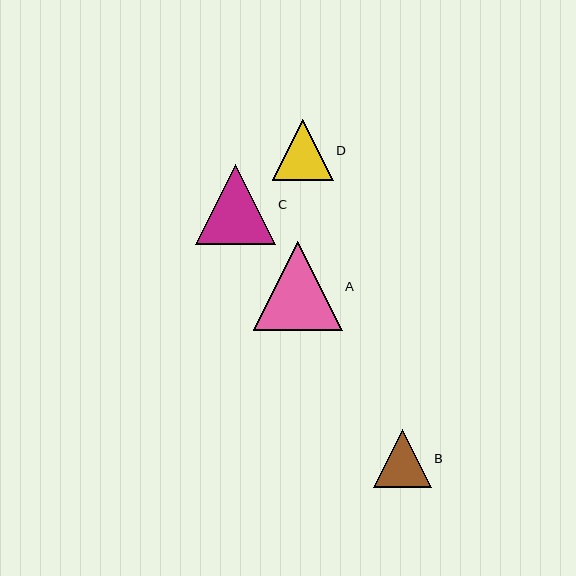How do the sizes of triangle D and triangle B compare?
Triangle D and triangle B are approximately the same size.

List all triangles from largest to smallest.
From largest to smallest: A, C, D, B.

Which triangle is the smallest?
Triangle B is the smallest with a size of approximately 58 pixels.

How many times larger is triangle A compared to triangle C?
Triangle A is approximately 1.1 times the size of triangle C.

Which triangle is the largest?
Triangle A is the largest with a size of approximately 89 pixels.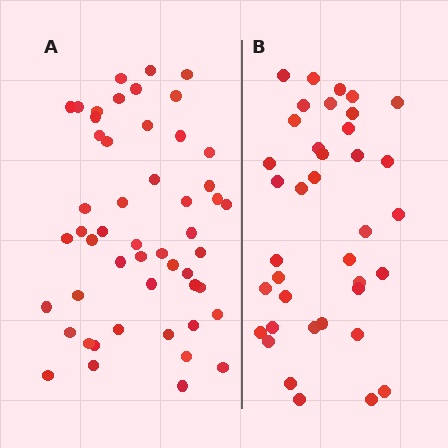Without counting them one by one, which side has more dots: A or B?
Region A (the left region) has more dots.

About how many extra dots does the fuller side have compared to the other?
Region A has approximately 15 more dots than region B.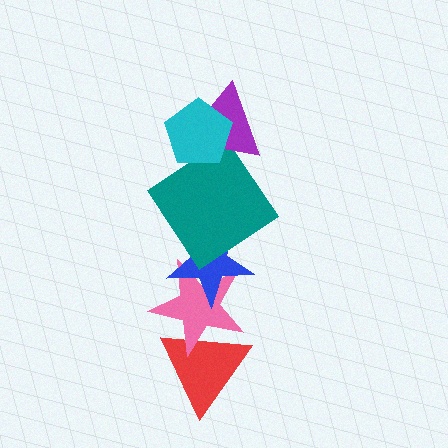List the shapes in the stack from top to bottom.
From top to bottom: the cyan pentagon, the purple triangle, the teal diamond, the blue star, the pink star, the red triangle.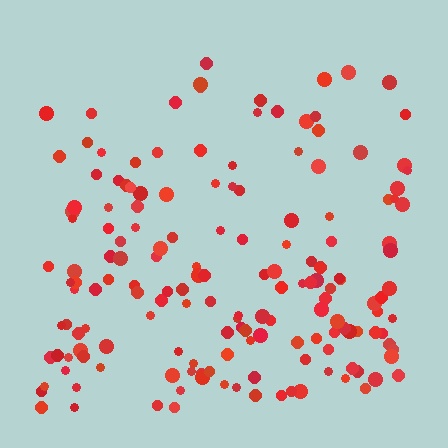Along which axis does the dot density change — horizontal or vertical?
Vertical.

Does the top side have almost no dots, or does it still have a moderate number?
Still a moderate number, just noticeably fewer than the bottom.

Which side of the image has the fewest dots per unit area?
The top.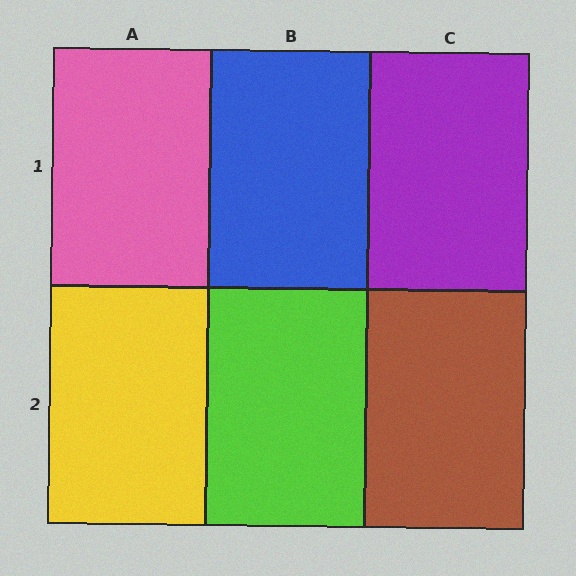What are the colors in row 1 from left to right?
Pink, blue, purple.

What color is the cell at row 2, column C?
Brown.